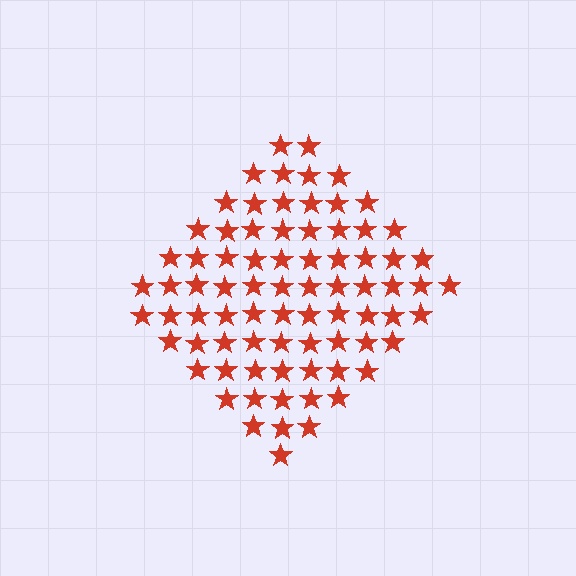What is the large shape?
The large shape is a diamond.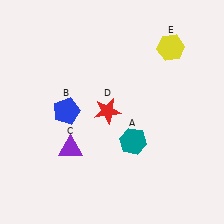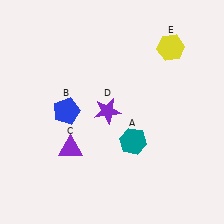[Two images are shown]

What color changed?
The star (D) changed from red in Image 1 to purple in Image 2.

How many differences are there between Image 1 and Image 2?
There is 1 difference between the two images.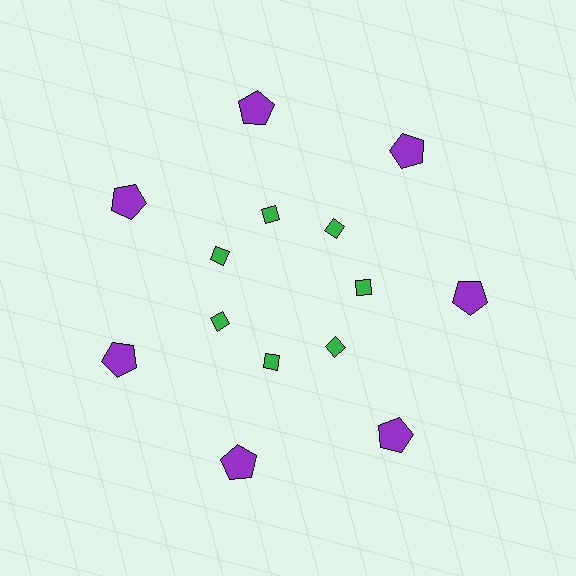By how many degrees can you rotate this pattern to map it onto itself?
The pattern maps onto itself every 51 degrees of rotation.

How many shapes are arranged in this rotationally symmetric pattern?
There are 14 shapes, arranged in 7 groups of 2.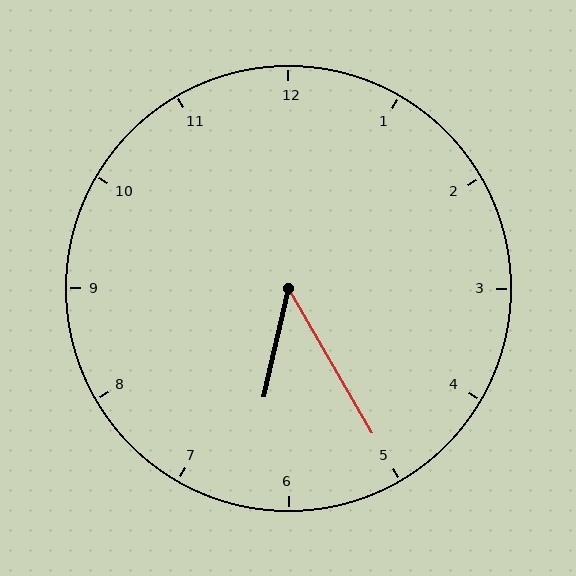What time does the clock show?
6:25.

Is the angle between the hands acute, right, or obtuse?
It is acute.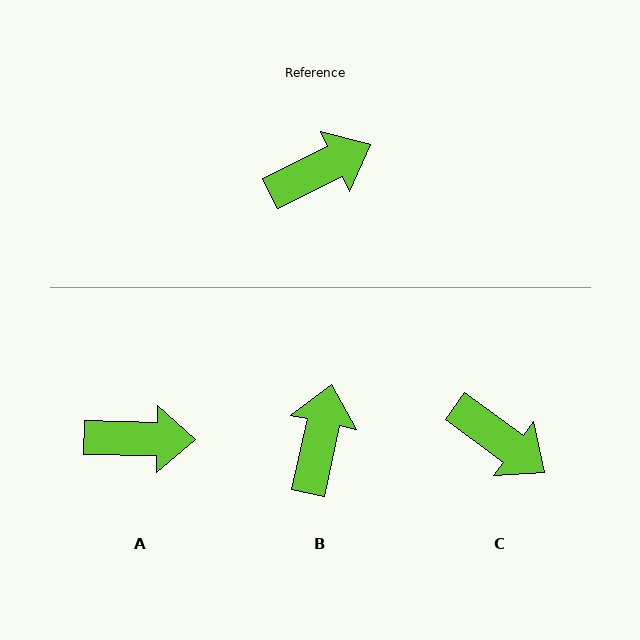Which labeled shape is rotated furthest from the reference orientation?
C, about 62 degrees away.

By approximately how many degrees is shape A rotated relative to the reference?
Approximately 27 degrees clockwise.